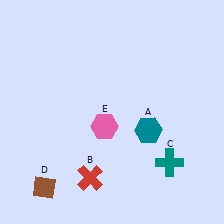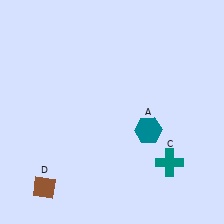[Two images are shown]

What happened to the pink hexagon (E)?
The pink hexagon (E) was removed in Image 2. It was in the bottom-left area of Image 1.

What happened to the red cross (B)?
The red cross (B) was removed in Image 2. It was in the bottom-left area of Image 1.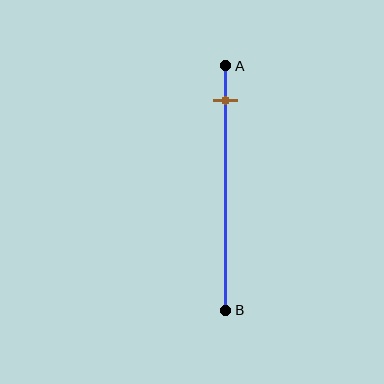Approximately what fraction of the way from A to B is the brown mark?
The brown mark is approximately 15% of the way from A to B.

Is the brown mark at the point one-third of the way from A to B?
No, the mark is at about 15% from A, not at the 33% one-third point.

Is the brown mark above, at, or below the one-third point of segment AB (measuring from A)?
The brown mark is above the one-third point of segment AB.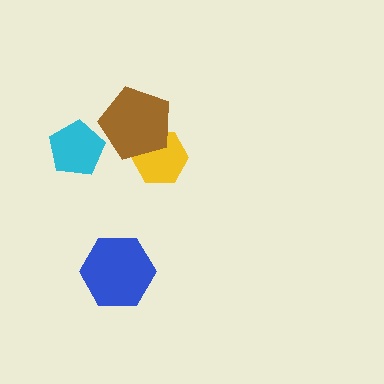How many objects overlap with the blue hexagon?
0 objects overlap with the blue hexagon.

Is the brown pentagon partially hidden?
No, no other shape covers it.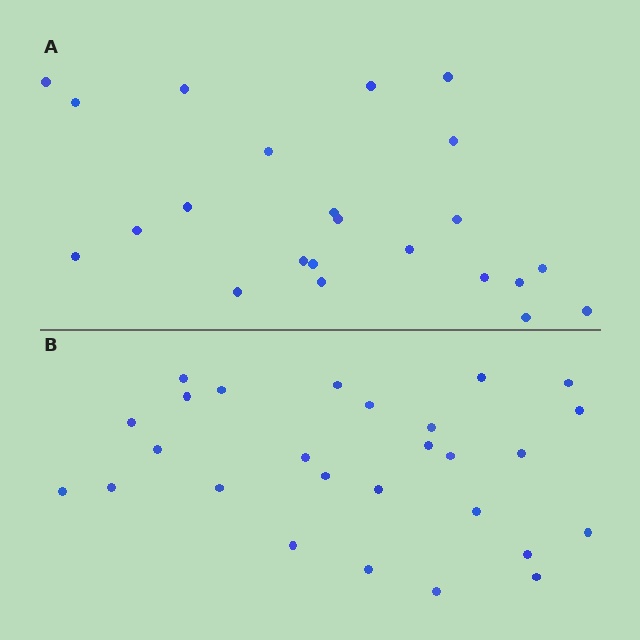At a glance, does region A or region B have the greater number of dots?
Region B (the bottom region) has more dots.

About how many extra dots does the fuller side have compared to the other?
Region B has about 4 more dots than region A.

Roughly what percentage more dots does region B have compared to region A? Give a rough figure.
About 15% more.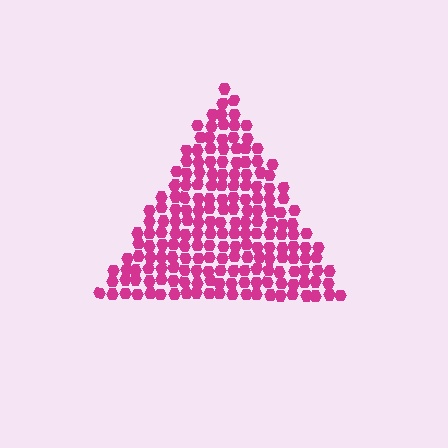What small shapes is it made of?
It is made of small hexagons.